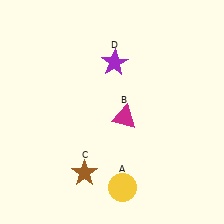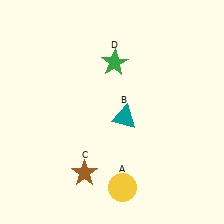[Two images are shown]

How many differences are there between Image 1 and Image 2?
There are 2 differences between the two images.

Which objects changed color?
B changed from magenta to teal. D changed from purple to green.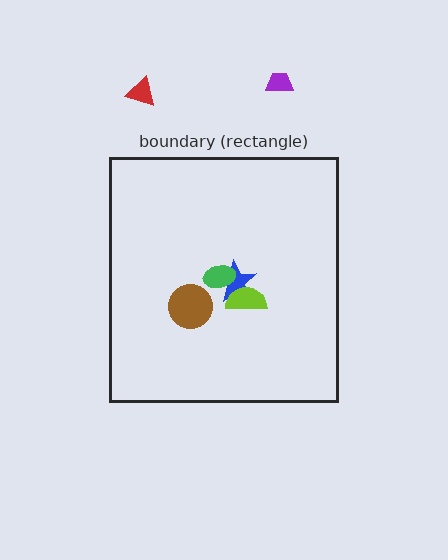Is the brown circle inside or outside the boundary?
Inside.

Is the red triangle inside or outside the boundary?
Outside.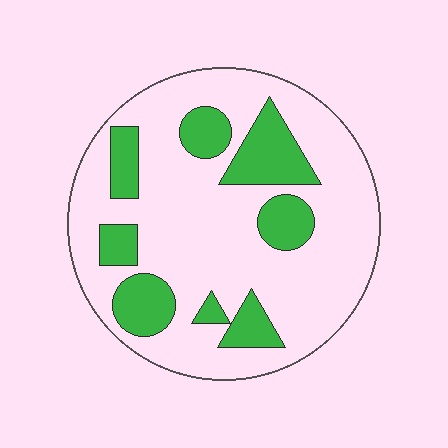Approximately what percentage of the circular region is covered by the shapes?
Approximately 25%.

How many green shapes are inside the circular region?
8.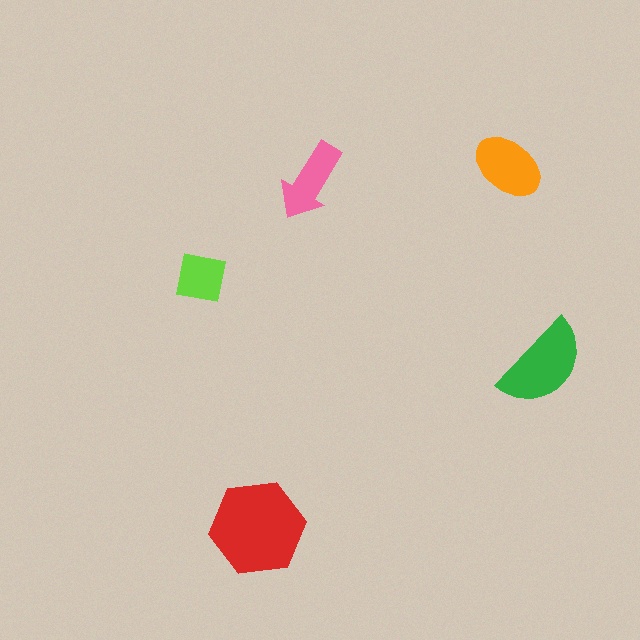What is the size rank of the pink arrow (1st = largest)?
4th.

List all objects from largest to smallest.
The red hexagon, the green semicircle, the orange ellipse, the pink arrow, the lime square.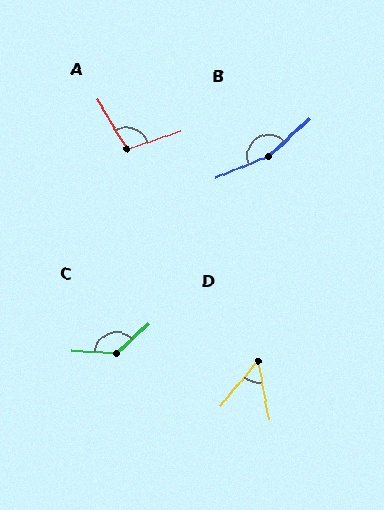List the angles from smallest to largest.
D (50°), A (101°), C (134°), B (160°).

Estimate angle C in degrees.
Approximately 134 degrees.